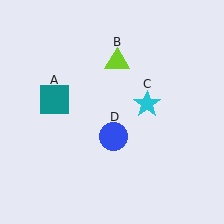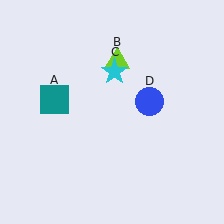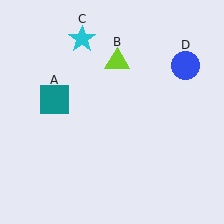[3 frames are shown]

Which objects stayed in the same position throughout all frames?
Teal square (object A) and lime triangle (object B) remained stationary.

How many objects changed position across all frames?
2 objects changed position: cyan star (object C), blue circle (object D).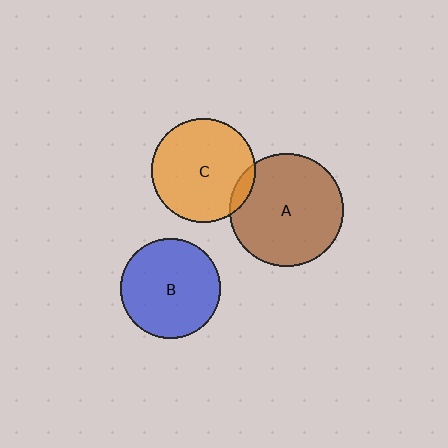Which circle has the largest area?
Circle A (brown).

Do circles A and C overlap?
Yes.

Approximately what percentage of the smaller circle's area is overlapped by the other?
Approximately 10%.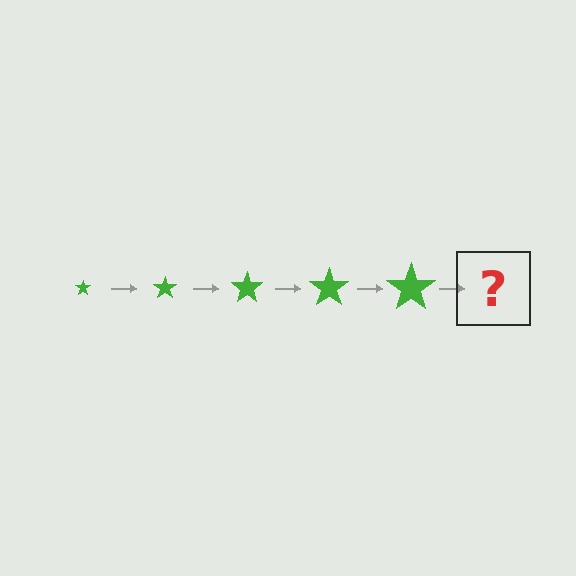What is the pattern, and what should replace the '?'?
The pattern is that the star gets progressively larger each step. The '?' should be a green star, larger than the previous one.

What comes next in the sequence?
The next element should be a green star, larger than the previous one.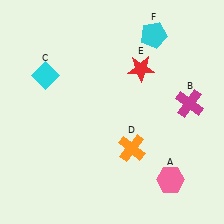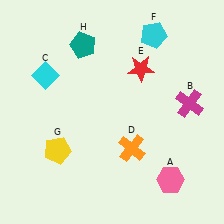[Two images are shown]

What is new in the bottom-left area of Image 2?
A yellow pentagon (G) was added in the bottom-left area of Image 2.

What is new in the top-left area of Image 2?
A teal pentagon (H) was added in the top-left area of Image 2.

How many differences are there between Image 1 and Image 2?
There are 2 differences between the two images.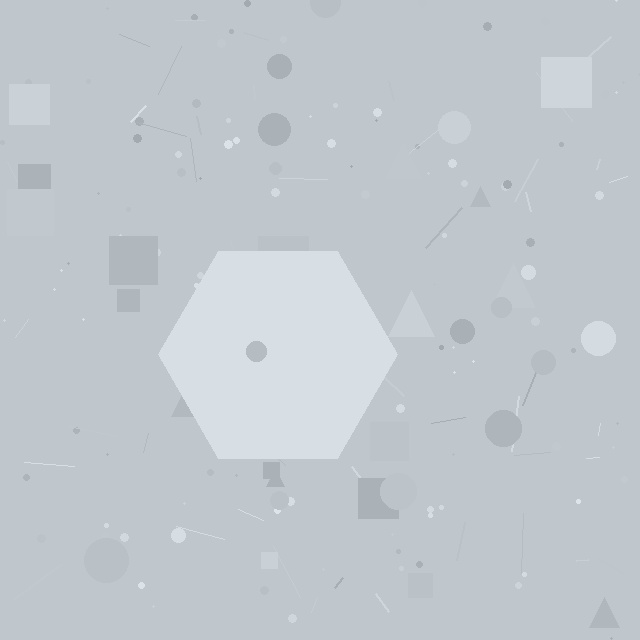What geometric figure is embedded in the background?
A hexagon is embedded in the background.